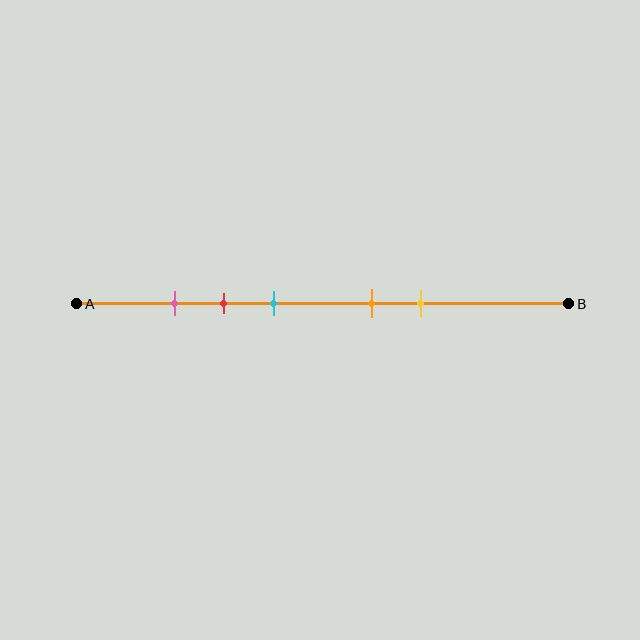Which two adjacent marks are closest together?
The pink and red marks are the closest adjacent pair.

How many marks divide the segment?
There are 5 marks dividing the segment.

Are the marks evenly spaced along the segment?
No, the marks are not evenly spaced.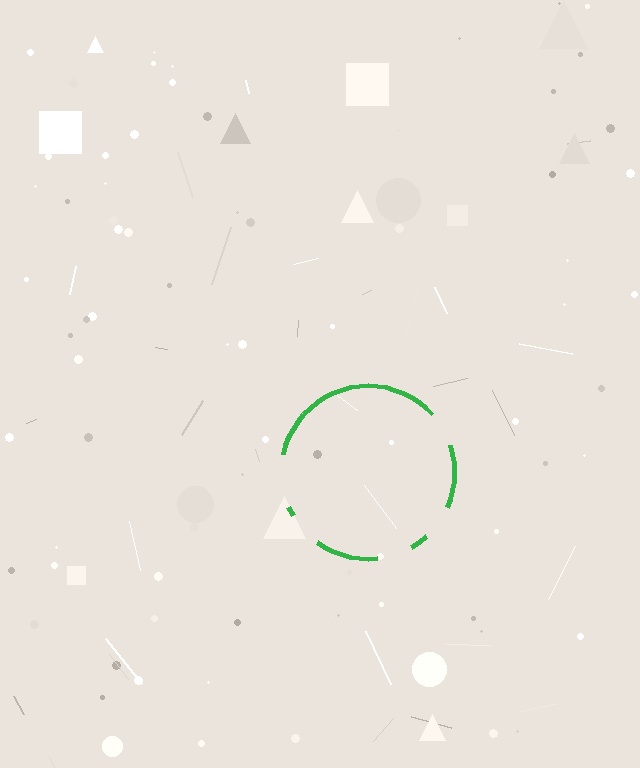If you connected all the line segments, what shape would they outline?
They would outline a circle.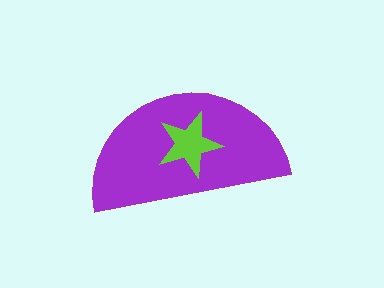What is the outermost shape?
The purple semicircle.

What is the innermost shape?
The lime star.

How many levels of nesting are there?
2.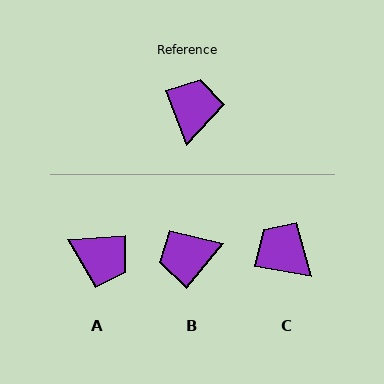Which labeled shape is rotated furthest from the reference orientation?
B, about 119 degrees away.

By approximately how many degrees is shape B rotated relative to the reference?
Approximately 119 degrees counter-clockwise.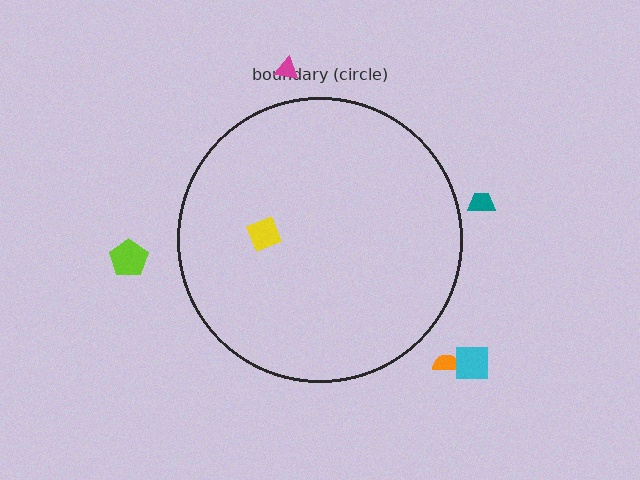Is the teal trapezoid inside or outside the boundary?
Outside.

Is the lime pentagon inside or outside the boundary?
Outside.